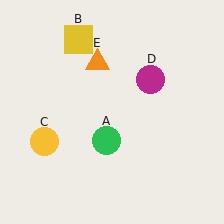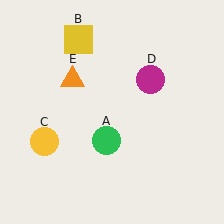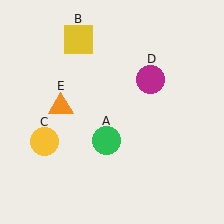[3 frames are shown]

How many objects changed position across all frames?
1 object changed position: orange triangle (object E).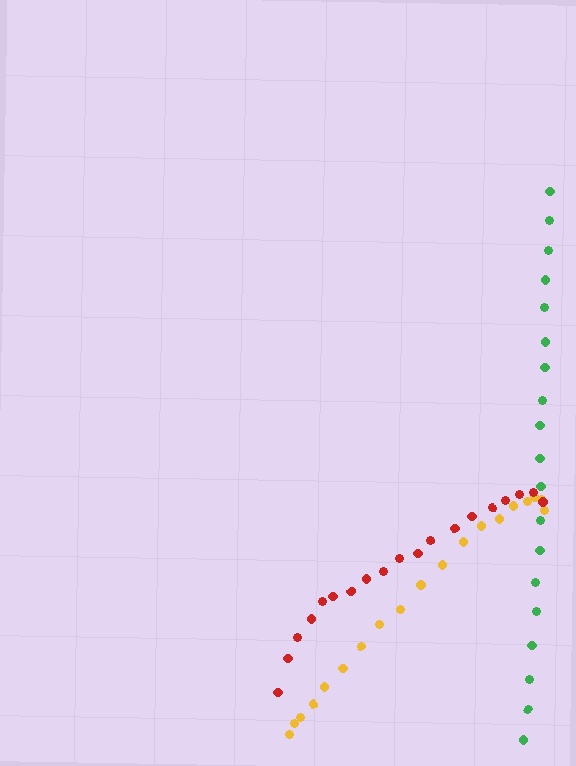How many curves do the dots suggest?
There are 3 distinct paths.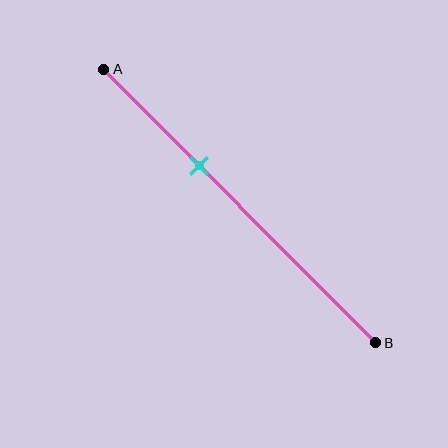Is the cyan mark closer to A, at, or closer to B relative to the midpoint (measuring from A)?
The cyan mark is closer to point A than the midpoint of segment AB.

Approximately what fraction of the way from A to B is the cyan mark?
The cyan mark is approximately 35% of the way from A to B.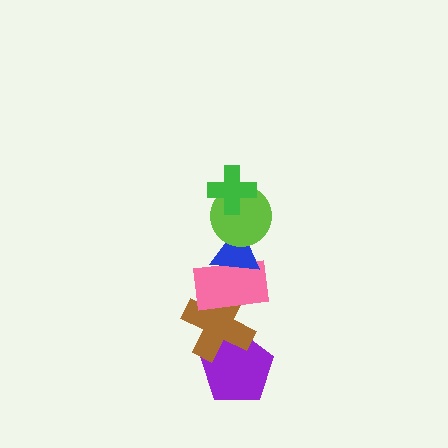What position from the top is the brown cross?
The brown cross is 5th from the top.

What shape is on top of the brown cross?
The pink rectangle is on top of the brown cross.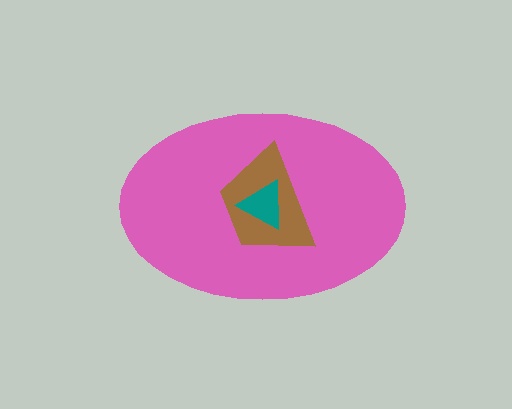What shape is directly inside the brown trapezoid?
The teal triangle.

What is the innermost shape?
The teal triangle.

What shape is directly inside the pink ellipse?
The brown trapezoid.